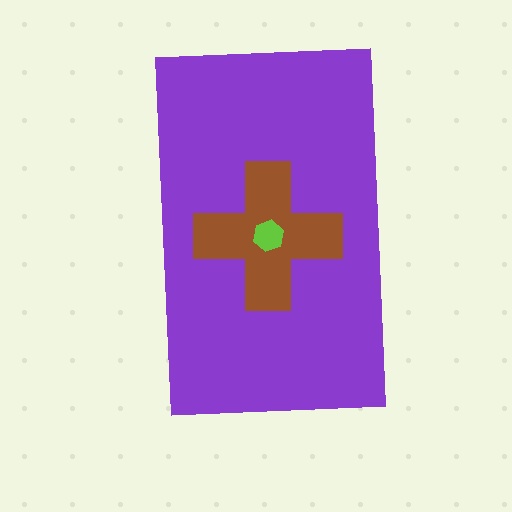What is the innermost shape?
The lime hexagon.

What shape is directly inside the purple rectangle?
The brown cross.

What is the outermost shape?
The purple rectangle.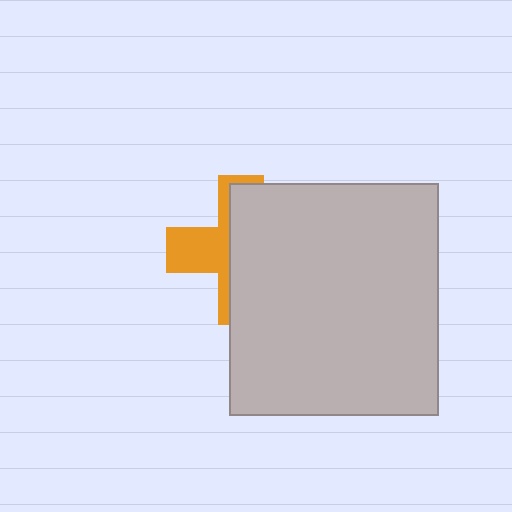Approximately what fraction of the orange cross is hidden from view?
Roughly 62% of the orange cross is hidden behind the light gray rectangle.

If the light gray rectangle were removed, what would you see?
You would see the complete orange cross.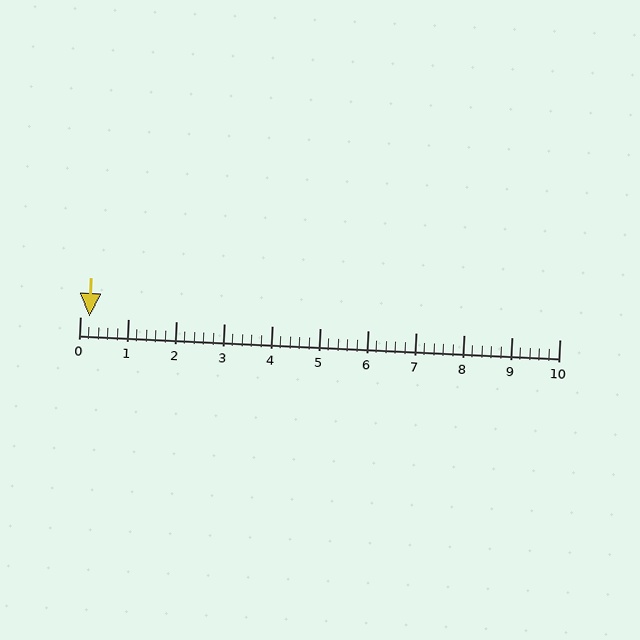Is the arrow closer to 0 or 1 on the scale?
The arrow is closer to 0.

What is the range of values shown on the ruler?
The ruler shows values from 0 to 10.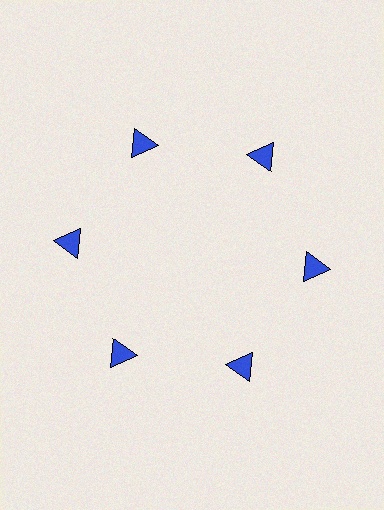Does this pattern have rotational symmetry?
Yes, this pattern has 6-fold rotational symmetry. It looks the same after rotating 60 degrees around the center.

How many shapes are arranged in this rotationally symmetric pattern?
There are 6 shapes, arranged in 6 groups of 1.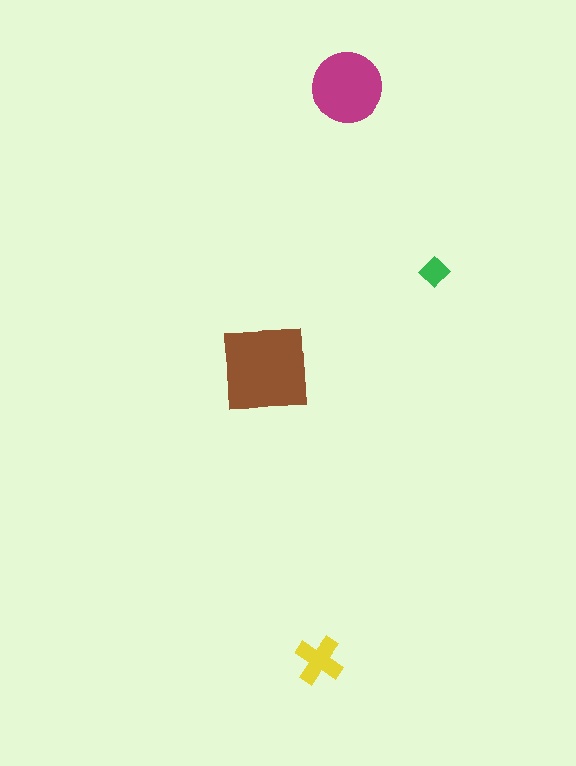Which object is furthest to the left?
The brown square is leftmost.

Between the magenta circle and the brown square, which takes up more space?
The brown square.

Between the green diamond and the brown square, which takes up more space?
The brown square.